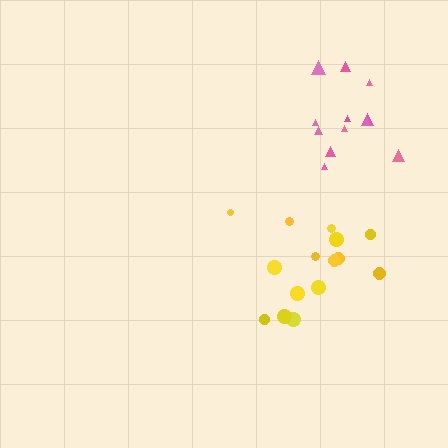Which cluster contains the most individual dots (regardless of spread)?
Yellow (15).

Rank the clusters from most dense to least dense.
pink, yellow.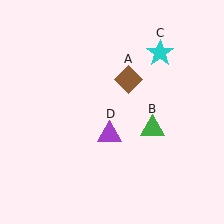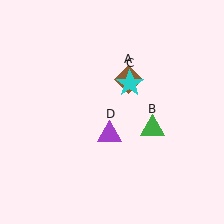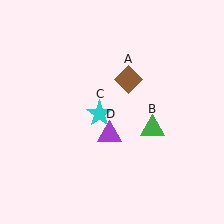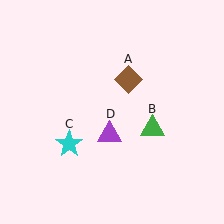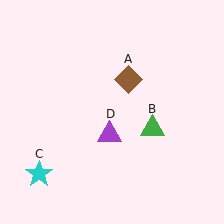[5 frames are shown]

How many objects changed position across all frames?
1 object changed position: cyan star (object C).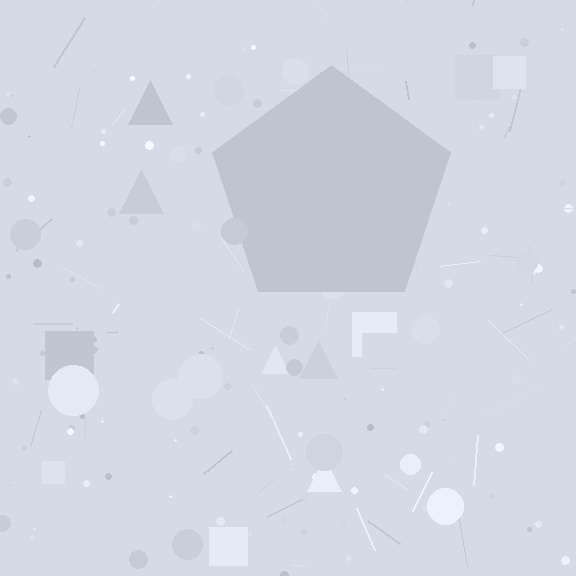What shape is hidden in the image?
A pentagon is hidden in the image.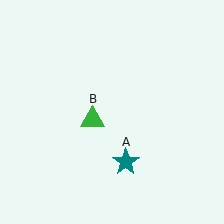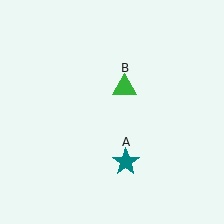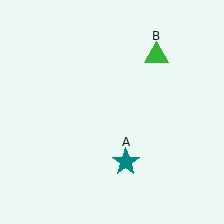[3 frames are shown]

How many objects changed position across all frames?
1 object changed position: green triangle (object B).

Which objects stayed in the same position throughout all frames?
Teal star (object A) remained stationary.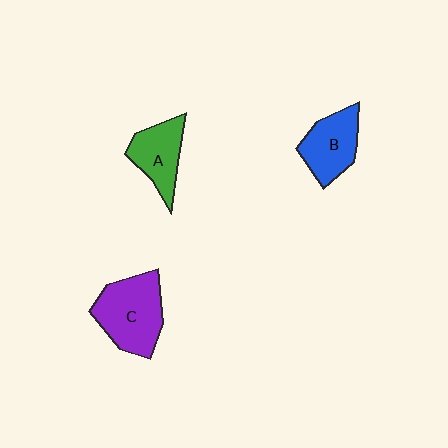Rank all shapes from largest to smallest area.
From largest to smallest: C (purple), B (blue), A (green).